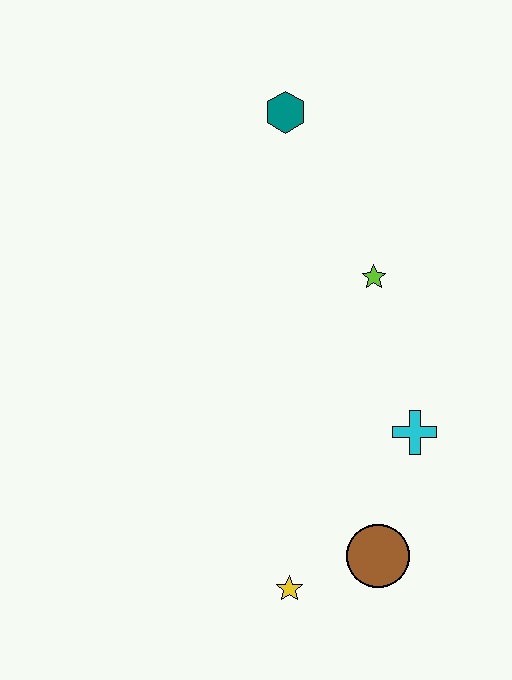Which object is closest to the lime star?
The cyan cross is closest to the lime star.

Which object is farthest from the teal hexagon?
The yellow star is farthest from the teal hexagon.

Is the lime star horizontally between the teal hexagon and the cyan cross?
Yes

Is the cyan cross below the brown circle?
No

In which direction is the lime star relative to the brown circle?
The lime star is above the brown circle.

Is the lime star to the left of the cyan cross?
Yes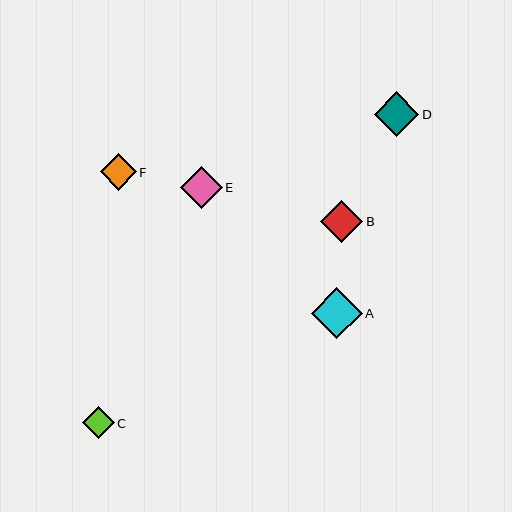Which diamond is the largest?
Diamond A is the largest with a size of approximately 50 pixels.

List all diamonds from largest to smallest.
From largest to smallest: A, D, B, E, F, C.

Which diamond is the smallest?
Diamond C is the smallest with a size of approximately 32 pixels.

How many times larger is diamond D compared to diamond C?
Diamond D is approximately 1.4 times the size of diamond C.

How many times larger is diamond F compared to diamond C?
Diamond F is approximately 1.1 times the size of diamond C.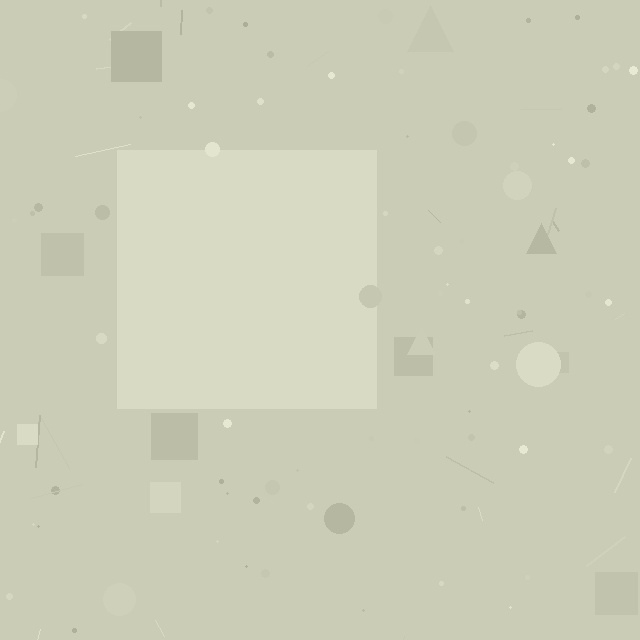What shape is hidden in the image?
A square is hidden in the image.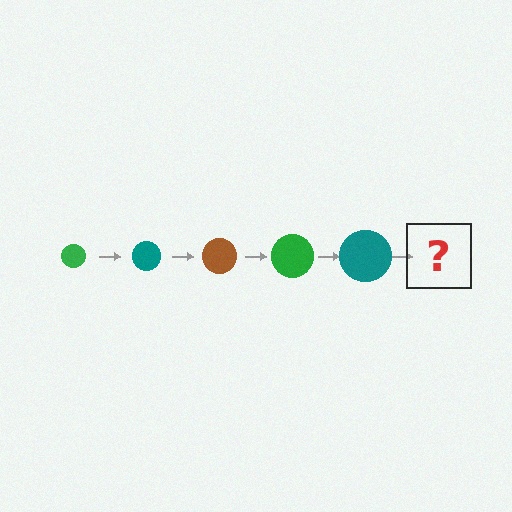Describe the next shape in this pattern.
It should be a brown circle, larger than the previous one.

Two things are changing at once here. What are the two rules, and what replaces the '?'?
The two rules are that the circle grows larger each step and the color cycles through green, teal, and brown. The '?' should be a brown circle, larger than the previous one.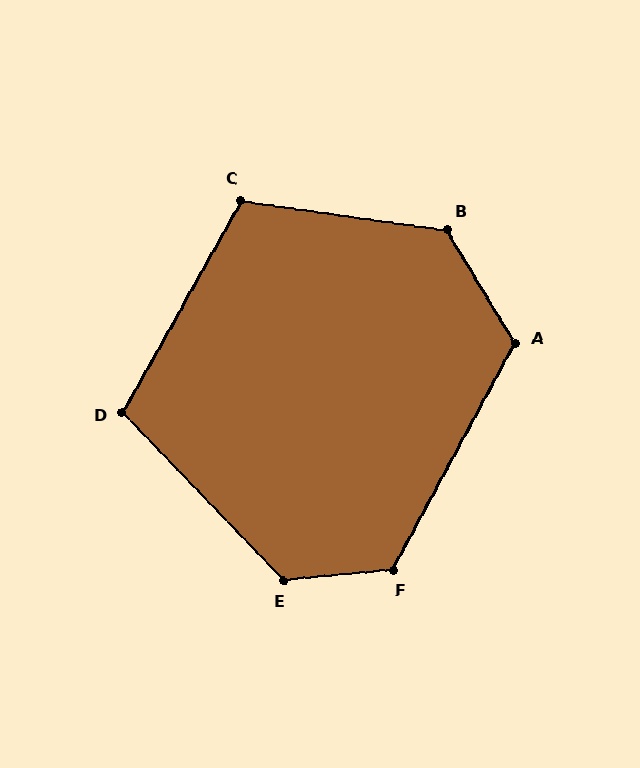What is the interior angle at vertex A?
Approximately 120 degrees (obtuse).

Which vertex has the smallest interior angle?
D, at approximately 107 degrees.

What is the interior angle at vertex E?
Approximately 128 degrees (obtuse).